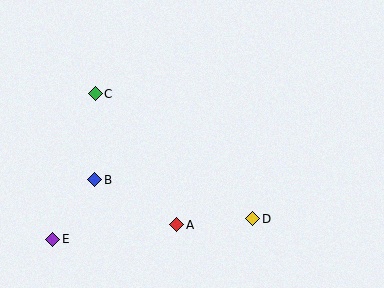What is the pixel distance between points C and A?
The distance between C and A is 154 pixels.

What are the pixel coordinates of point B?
Point B is at (94, 179).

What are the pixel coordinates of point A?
Point A is at (177, 225).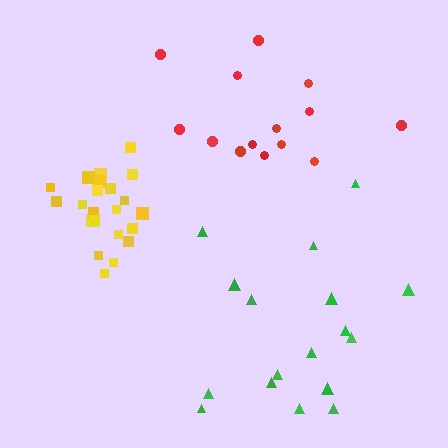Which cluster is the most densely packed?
Yellow.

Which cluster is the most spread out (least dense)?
Green.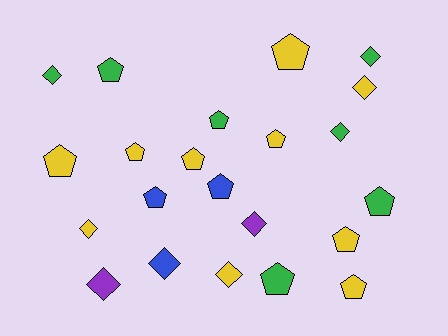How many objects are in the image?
There are 22 objects.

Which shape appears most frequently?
Pentagon, with 13 objects.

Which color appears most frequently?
Yellow, with 10 objects.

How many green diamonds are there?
There are 3 green diamonds.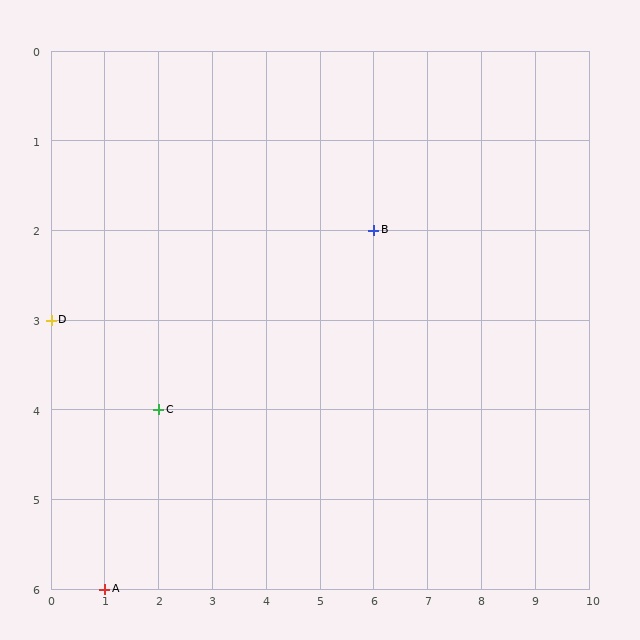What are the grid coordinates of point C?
Point C is at grid coordinates (2, 4).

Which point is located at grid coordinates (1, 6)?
Point A is at (1, 6).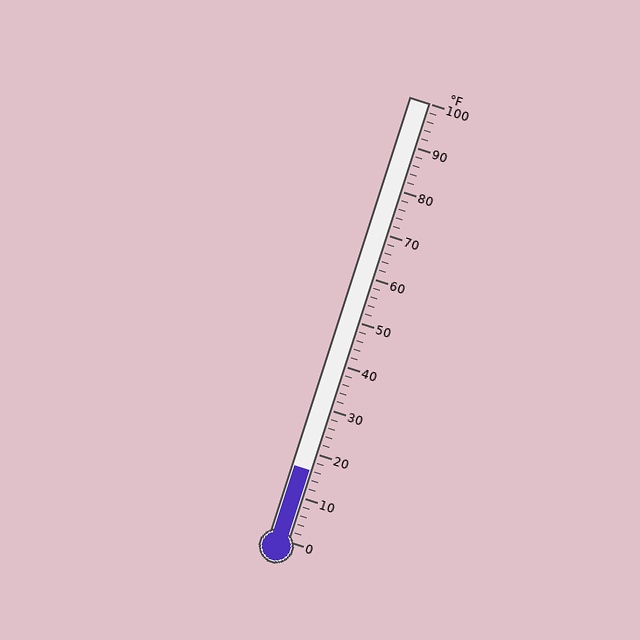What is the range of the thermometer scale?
The thermometer scale ranges from 0°F to 100°F.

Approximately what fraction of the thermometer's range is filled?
The thermometer is filled to approximately 15% of its range.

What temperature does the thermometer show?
The thermometer shows approximately 16°F.